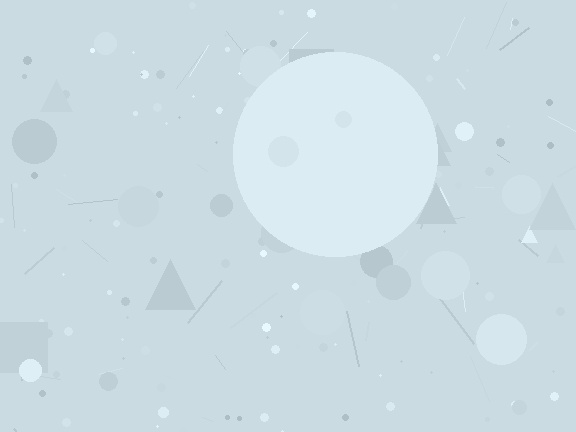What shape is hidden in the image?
A circle is hidden in the image.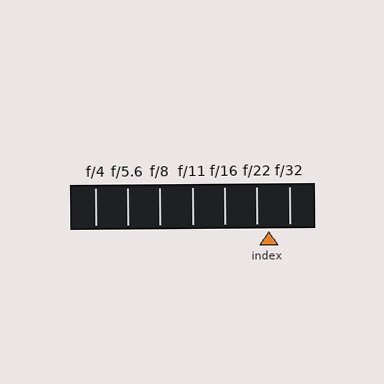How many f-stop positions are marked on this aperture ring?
There are 7 f-stop positions marked.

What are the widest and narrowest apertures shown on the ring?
The widest aperture shown is f/4 and the narrowest is f/32.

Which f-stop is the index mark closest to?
The index mark is closest to f/22.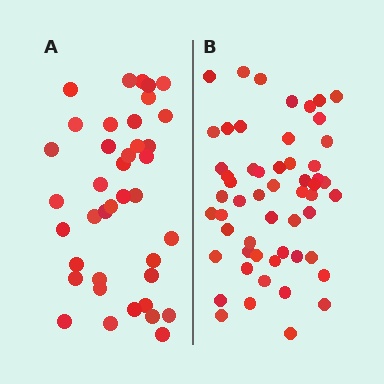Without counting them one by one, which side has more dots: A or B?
Region B (the right region) has more dots.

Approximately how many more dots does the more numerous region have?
Region B has approximately 15 more dots than region A.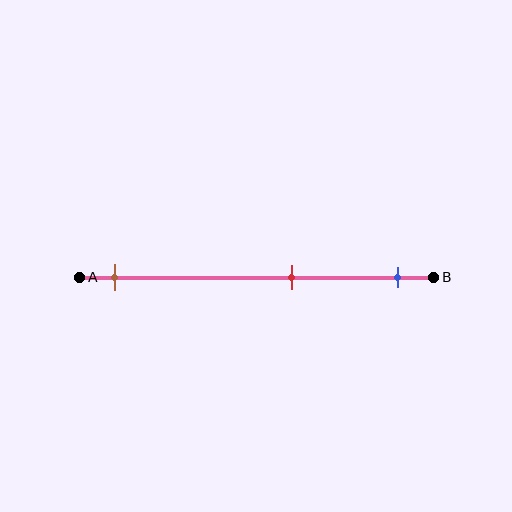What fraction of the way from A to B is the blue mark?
The blue mark is approximately 90% (0.9) of the way from A to B.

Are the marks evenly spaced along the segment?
No, the marks are not evenly spaced.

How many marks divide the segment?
There are 3 marks dividing the segment.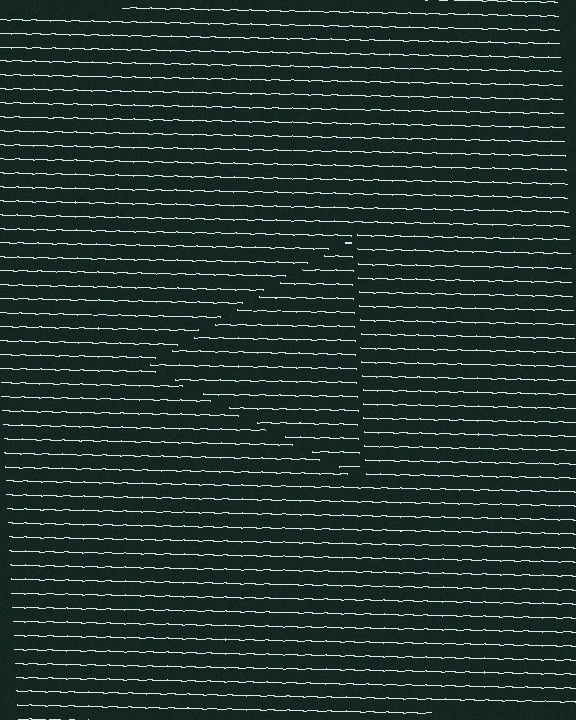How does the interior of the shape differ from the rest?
The interior of the shape contains the same grating, shifted by half a period — the contour is defined by the phase discontinuity where line-ends from the inner and outer gratings abut.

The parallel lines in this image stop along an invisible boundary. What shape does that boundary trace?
An illusory triangle. The interior of the shape contains the same grating, shifted by half a period — the contour is defined by the phase discontinuity where line-ends from the inner and outer gratings abut.